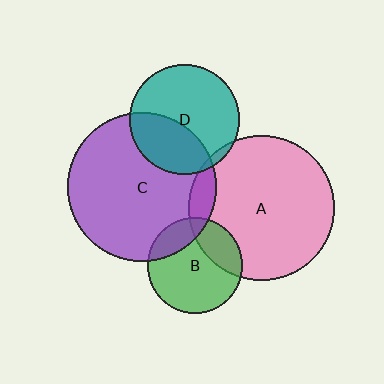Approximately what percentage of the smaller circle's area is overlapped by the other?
Approximately 25%.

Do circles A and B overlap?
Yes.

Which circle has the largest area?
Circle C (purple).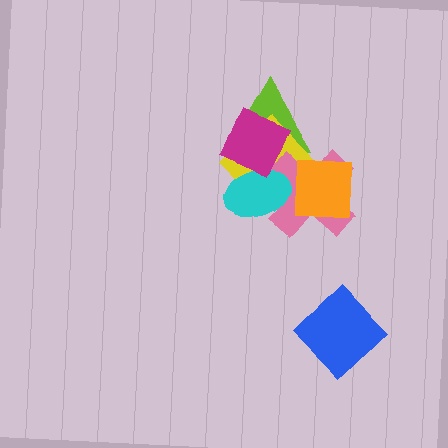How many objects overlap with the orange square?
2 objects overlap with the orange square.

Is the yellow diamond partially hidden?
Yes, it is partially covered by another shape.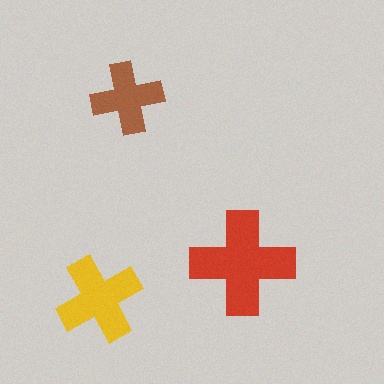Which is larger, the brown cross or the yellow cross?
The yellow one.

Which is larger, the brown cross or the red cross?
The red one.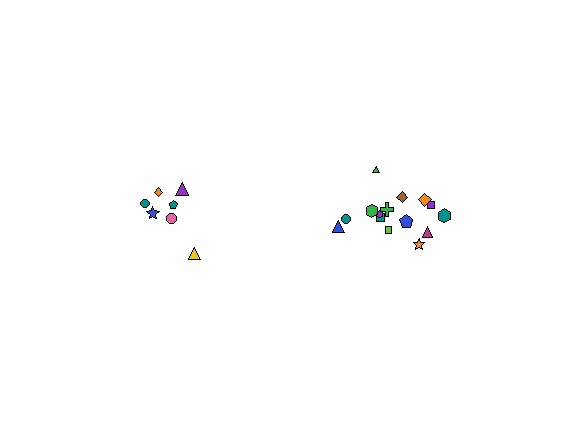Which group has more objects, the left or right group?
The right group.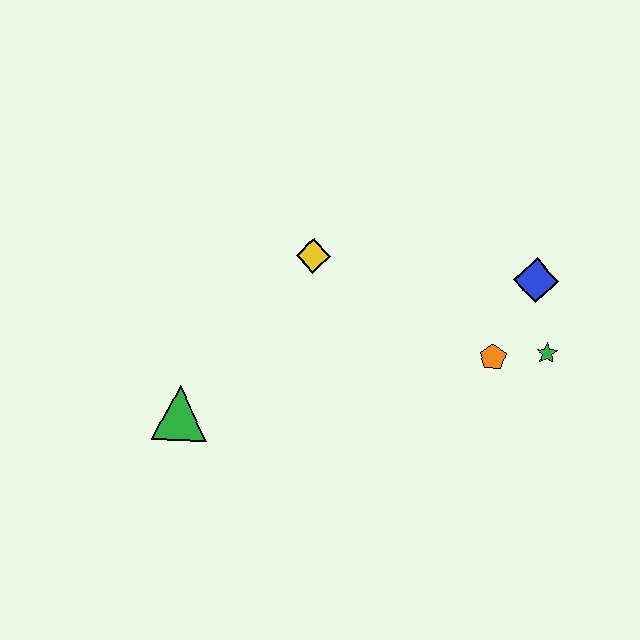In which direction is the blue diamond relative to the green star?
The blue diamond is above the green star.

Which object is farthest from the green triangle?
The blue diamond is farthest from the green triangle.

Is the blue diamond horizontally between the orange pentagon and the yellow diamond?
No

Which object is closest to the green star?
The orange pentagon is closest to the green star.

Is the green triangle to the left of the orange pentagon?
Yes